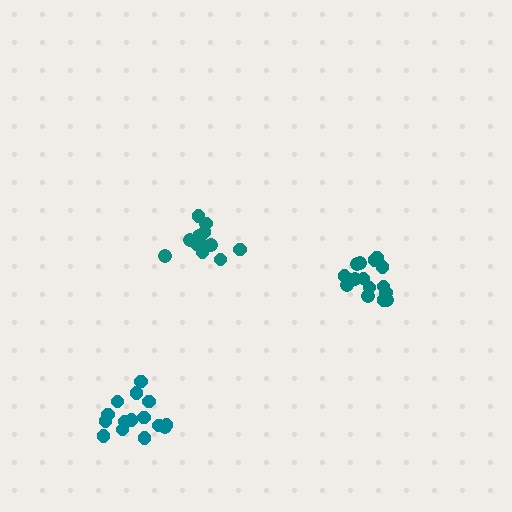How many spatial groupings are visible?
There are 3 spatial groupings.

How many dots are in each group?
Group 1: 13 dots, Group 2: 15 dots, Group 3: 15 dots (43 total).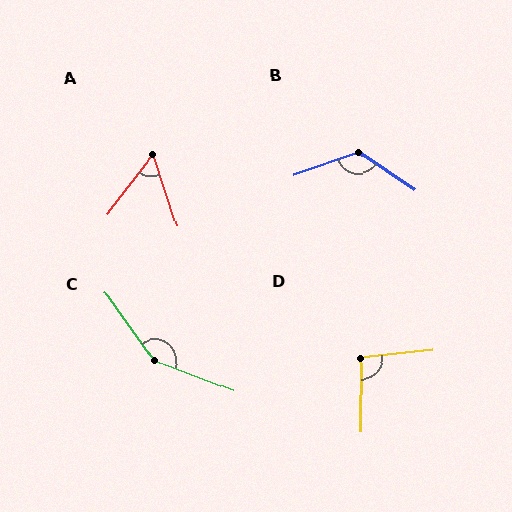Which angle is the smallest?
A, at approximately 56 degrees.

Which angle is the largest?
C, at approximately 146 degrees.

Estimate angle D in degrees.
Approximately 96 degrees.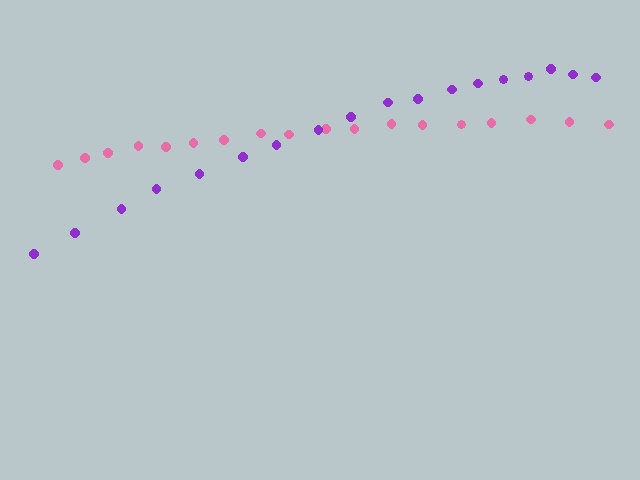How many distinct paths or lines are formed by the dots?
There are 2 distinct paths.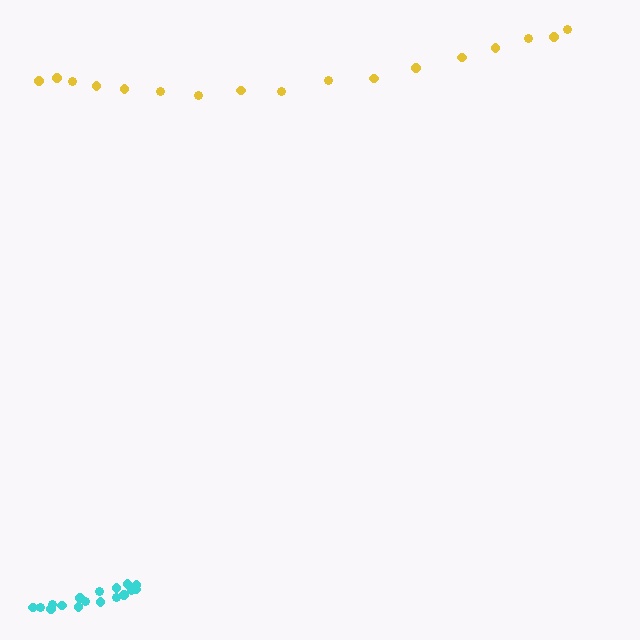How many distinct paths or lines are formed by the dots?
There are 2 distinct paths.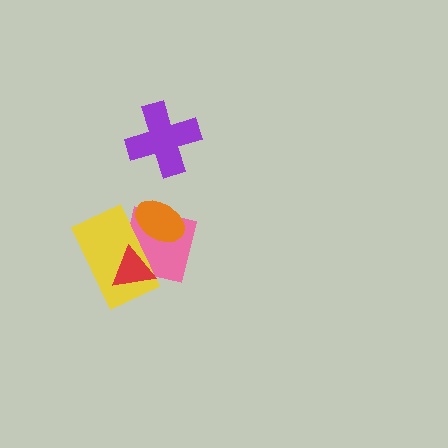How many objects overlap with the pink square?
3 objects overlap with the pink square.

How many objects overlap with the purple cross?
0 objects overlap with the purple cross.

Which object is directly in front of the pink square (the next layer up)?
The yellow rectangle is directly in front of the pink square.